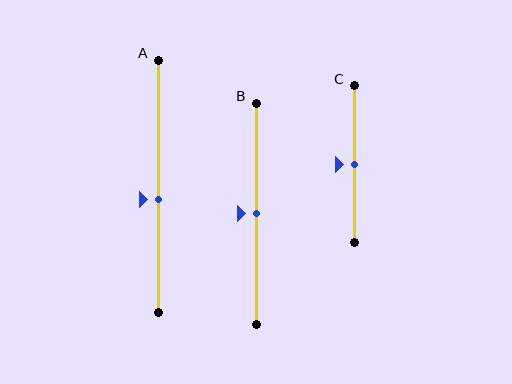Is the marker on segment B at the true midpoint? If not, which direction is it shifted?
Yes, the marker on segment B is at the true midpoint.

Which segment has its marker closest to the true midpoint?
Segment B has its marker closest to the true midpoint.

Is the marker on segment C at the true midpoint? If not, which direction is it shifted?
Yes, the marker on segment C is at the true midpoint.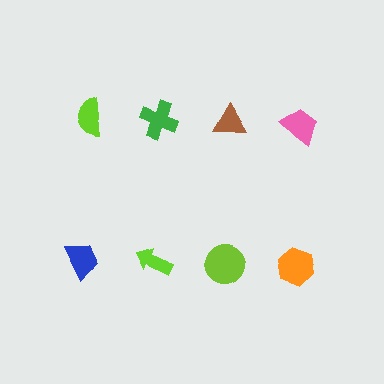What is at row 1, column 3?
A brown triangle.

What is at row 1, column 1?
A lime semicircle.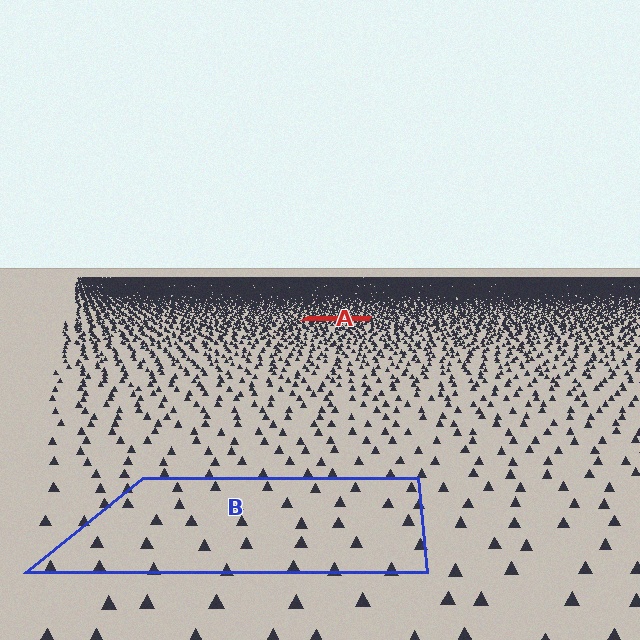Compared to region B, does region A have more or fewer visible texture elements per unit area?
Region A has more texture elements per unit area — they are packed more densely because it is farther away.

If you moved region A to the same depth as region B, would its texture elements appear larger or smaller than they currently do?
They would appear larger. At a closer depth, the same texture elements are projected at a bigger on-screen size.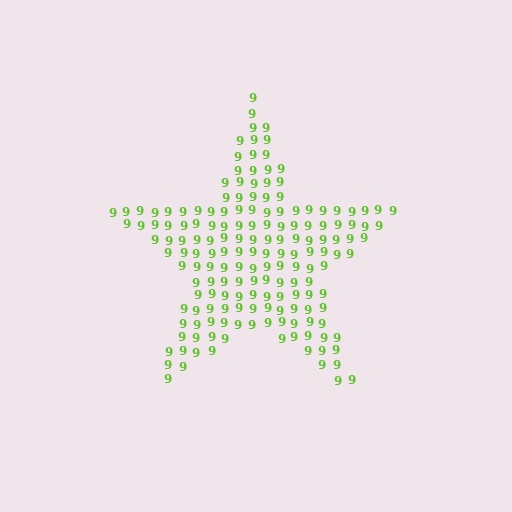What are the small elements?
The small elements are digit 9's.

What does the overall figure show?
The overall figure shows a star.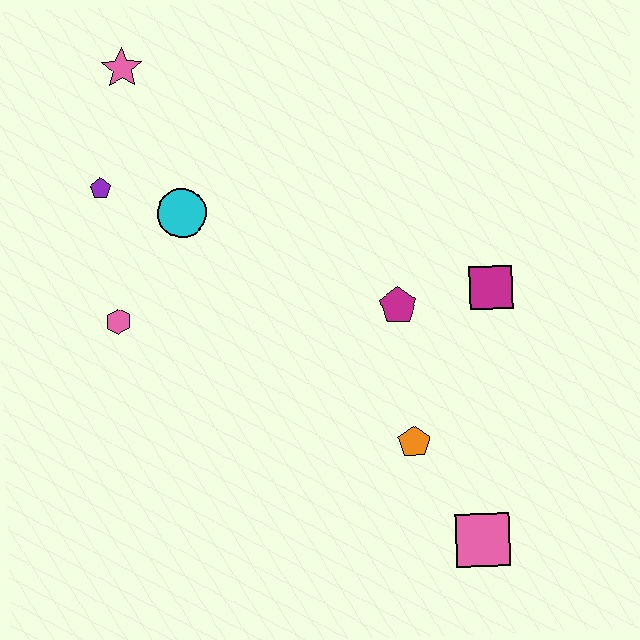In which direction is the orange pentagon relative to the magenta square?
The orange pentagon is below the magenta square.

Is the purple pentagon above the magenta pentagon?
Yes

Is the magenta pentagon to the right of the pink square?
No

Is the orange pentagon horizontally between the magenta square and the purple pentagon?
Yes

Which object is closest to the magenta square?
The magenta pentagon is closest to the magenta square.